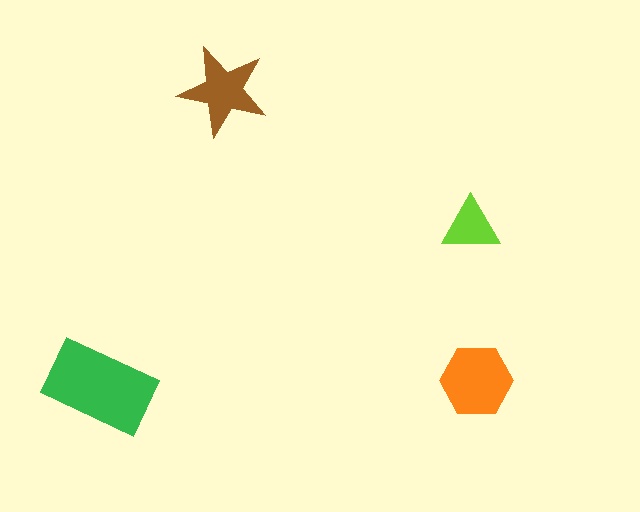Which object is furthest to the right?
The orange hexagon is rightmost.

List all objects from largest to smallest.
The green rectangle, the orange hexagon, the brown star, the lime triangle.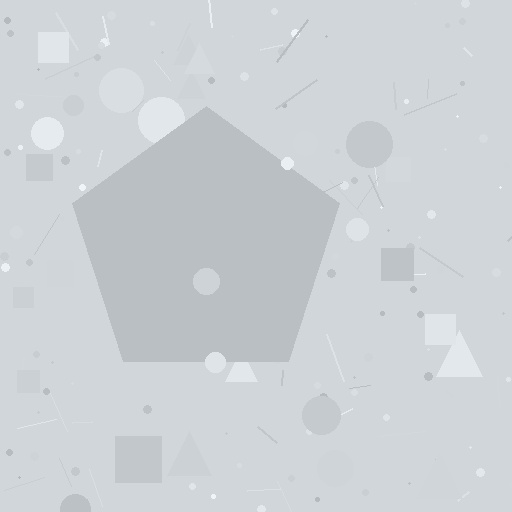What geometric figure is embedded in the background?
A pentagon is embedded in the background.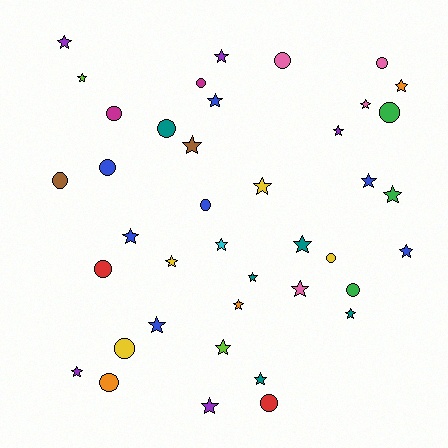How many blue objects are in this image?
There are 7 blue objects.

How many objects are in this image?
There are 40 objects.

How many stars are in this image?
There are 25 stars.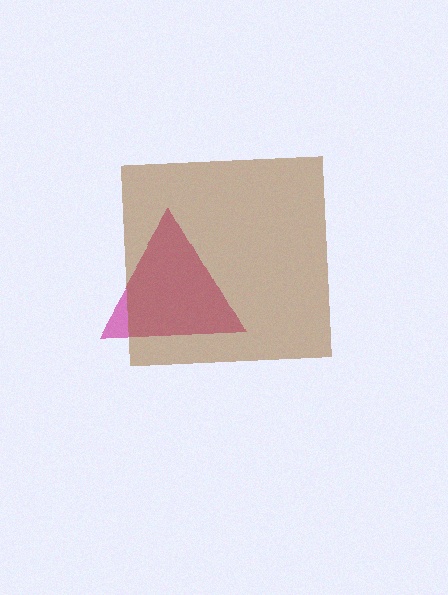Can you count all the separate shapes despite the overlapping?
Yes, there are 2 separate shapes.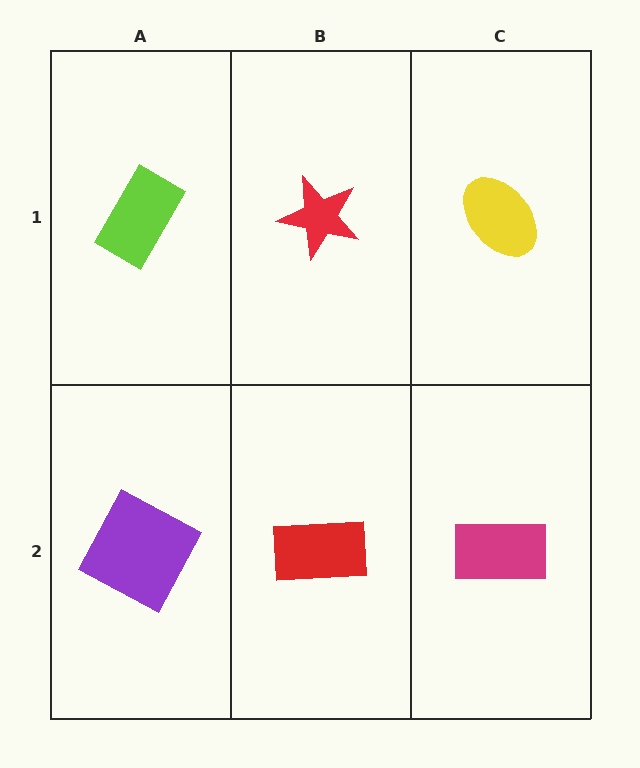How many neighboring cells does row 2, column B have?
3.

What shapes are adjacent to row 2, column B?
A red star (row 1, column B), a purple square (row 2, column A), a magenta rectangle (row 2, column C).